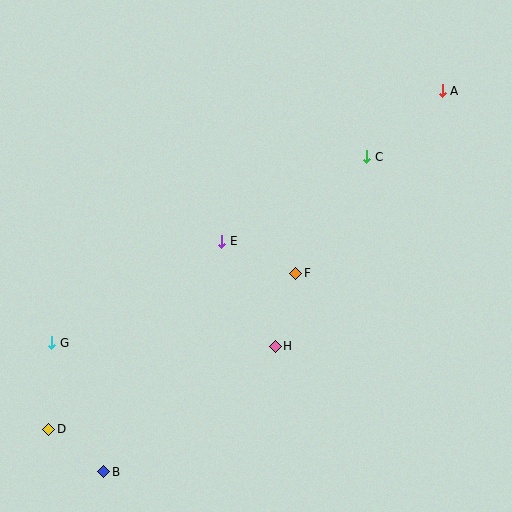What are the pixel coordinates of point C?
Point C is at (367, 157).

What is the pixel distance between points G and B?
The distance between G and B is 139 pixels.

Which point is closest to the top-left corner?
Point E is closest to the top-left corner.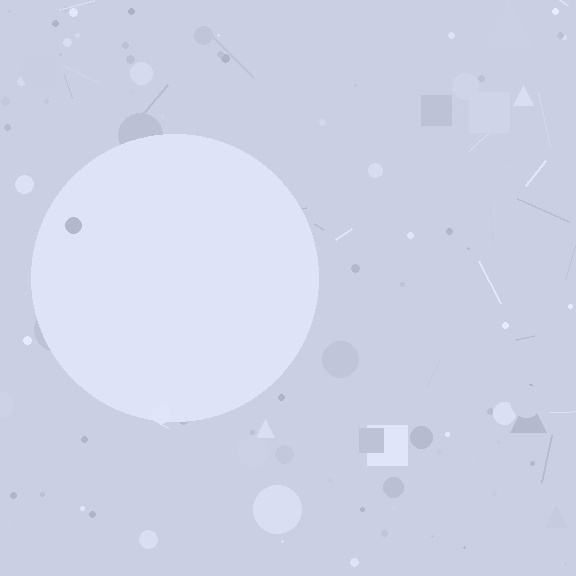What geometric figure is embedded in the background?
A circle is embedded in the background.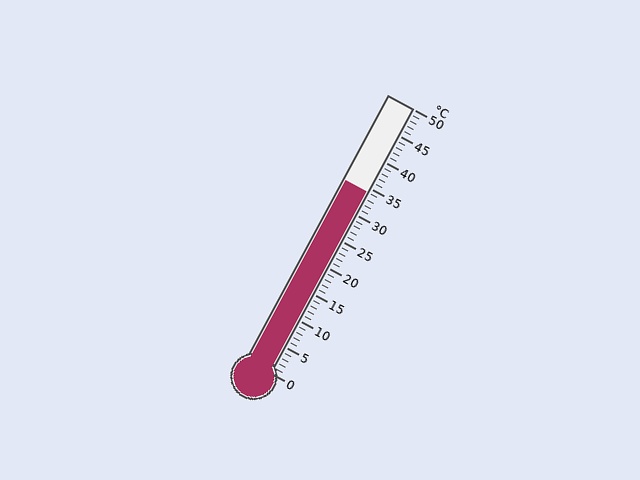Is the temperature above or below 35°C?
The temperature is below 35°C.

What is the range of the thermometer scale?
The thermometer scale ranges from 0°C to 50°C.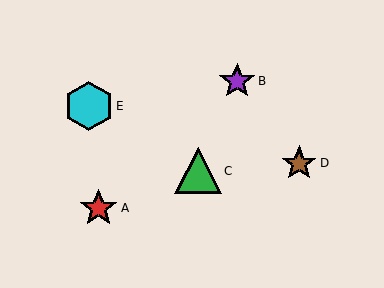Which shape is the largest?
The cyan hexagon (labeled E) is the largest.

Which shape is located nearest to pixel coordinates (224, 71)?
The purple star (labeled B) at (237, 81) is nearest to that location.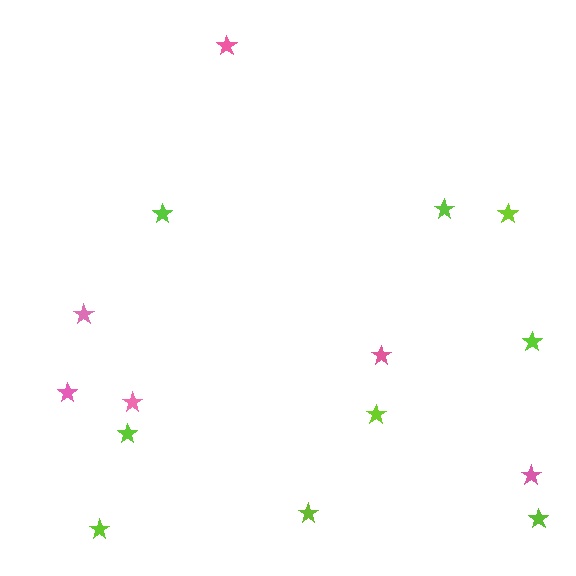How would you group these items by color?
There are 2 groups: one group of lime stars (9) and one group of pink stars (6).